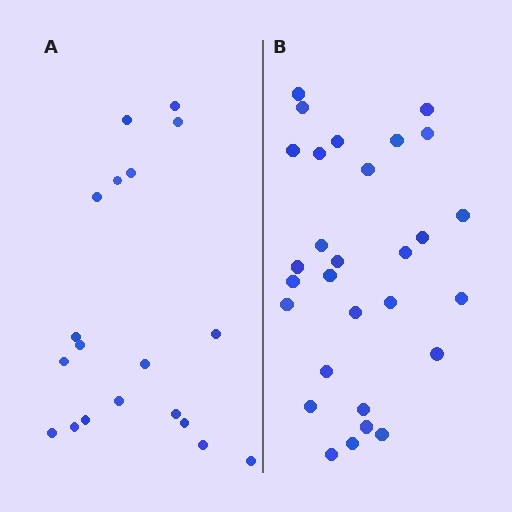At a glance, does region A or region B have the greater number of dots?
Region B (the right region) has more dots.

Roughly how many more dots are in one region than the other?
Region B has roughly 10 or so more dots than region A.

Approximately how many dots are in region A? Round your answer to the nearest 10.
About 20 dots. (The exact count is 19, which rounds to 20.)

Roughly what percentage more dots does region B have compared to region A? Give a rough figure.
About 55% more.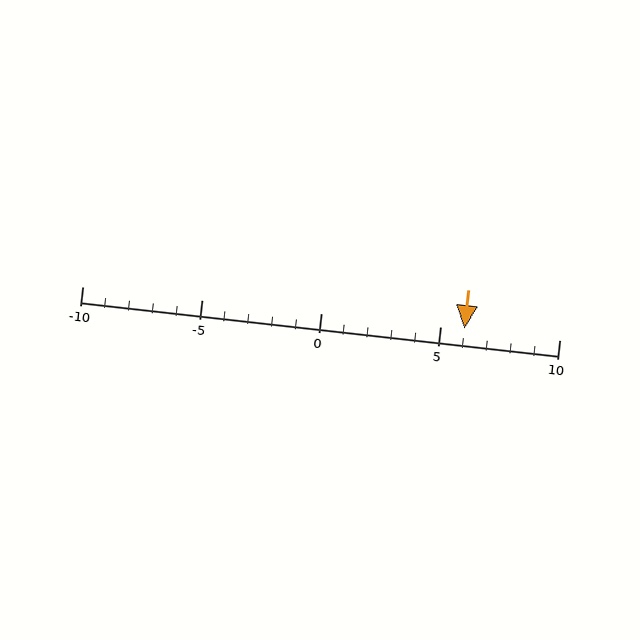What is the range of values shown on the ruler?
The ruler shows values from -10 to 10.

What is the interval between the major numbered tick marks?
The major tick marks are spaced 5 units apart.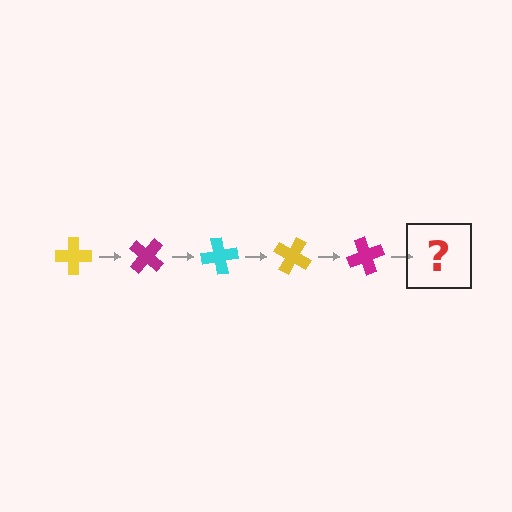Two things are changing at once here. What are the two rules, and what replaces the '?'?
The two rules are that it rotates 40 degrees each step and the color cycles through yellow, magenta, and cyan. The '?' should be a cyan cross, rotated 200 degrees from the start.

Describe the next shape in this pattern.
It should be a cyan cross, rotated 200 degrees from the start.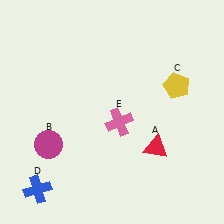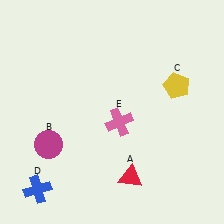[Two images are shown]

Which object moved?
The red triangle (A) moved down.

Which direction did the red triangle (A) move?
The red triangle (A) moved down.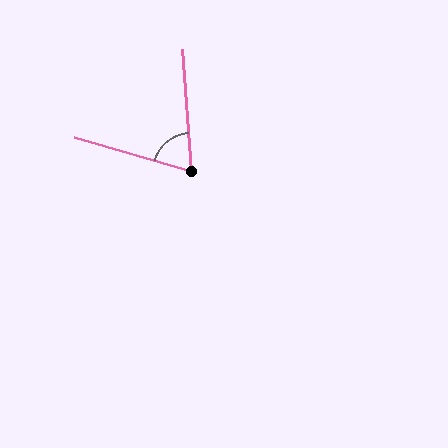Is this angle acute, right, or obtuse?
It is acute.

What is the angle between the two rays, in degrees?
Approximately 69 degrees.